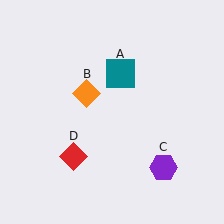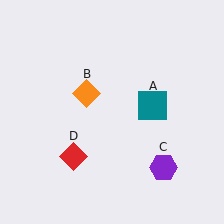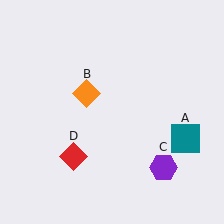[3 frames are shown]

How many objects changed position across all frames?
1 object changed position: teal square (object A).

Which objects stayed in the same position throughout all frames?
Orange diamond (object B) and purple hexagon (object C) and red diamond (object D) remained stationary.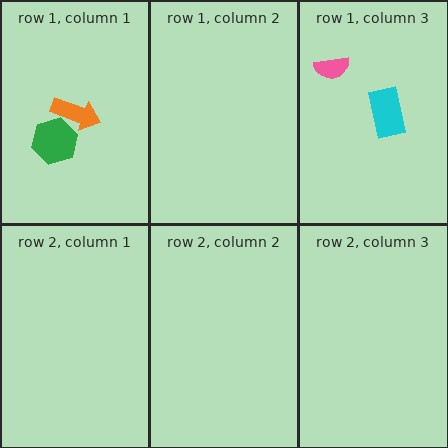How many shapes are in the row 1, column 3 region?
2.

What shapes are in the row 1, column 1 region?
The orange arrow, the green hexagon.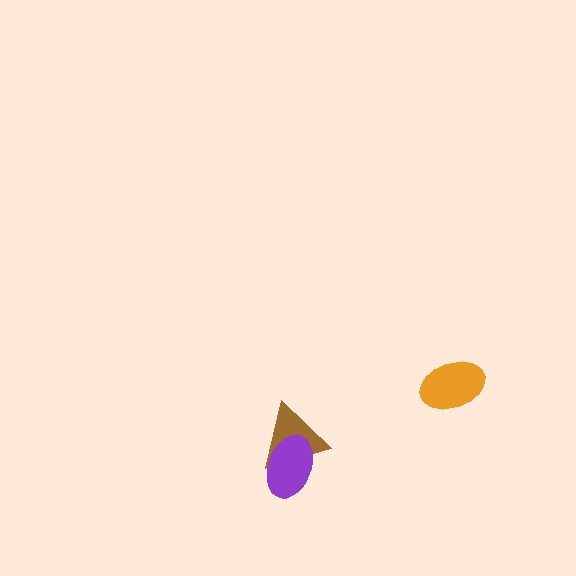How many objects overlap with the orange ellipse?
0 objects overlap with the orange ellipse.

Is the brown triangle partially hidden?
Yes, it is partially covered by another shape.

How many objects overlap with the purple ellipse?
1 object overlaps with the purple ellipse.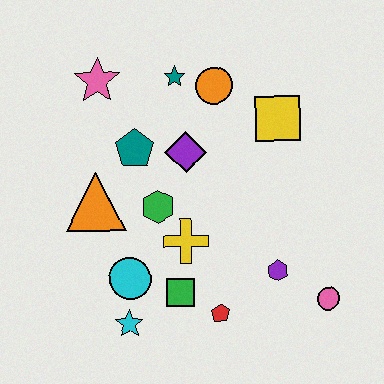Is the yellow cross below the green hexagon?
Yes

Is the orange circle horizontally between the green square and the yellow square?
Yes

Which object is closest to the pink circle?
The purple hexagon is closest to the pink circle.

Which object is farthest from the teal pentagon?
The pink circle is farthest from the teal pentagon.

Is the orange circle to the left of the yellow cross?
No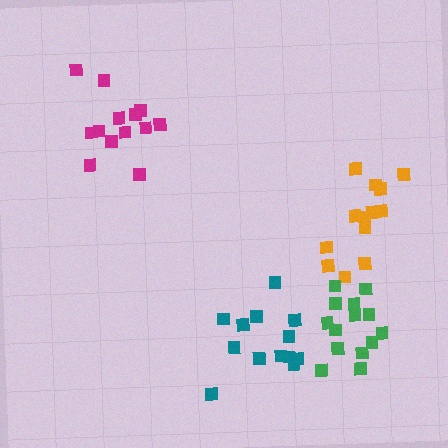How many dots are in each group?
Group 1: 13 dots, Group 2: 13 dots, Group 3: 13 dots, Group 4: 14 dots (53 total).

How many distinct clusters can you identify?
There are 4 distinct clusters.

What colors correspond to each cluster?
The clusters are colored: teal, magenta, orange, green.